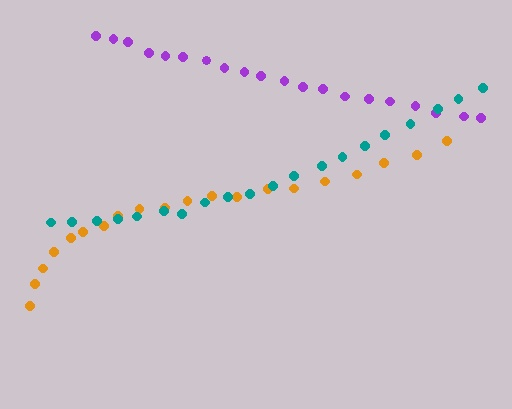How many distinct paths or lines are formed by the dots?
There are 3 distinct paths.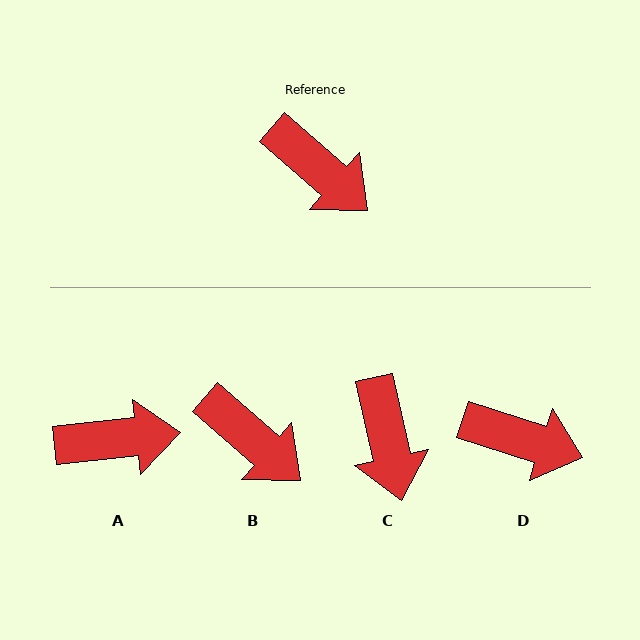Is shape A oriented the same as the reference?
No, it is off by about 47 degrees.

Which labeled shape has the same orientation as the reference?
B.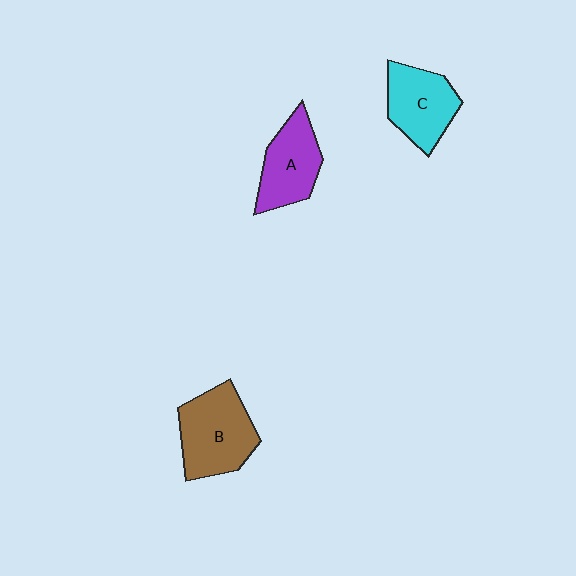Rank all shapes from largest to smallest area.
From largest to smallest: B (brown), C (cyan), A (purple).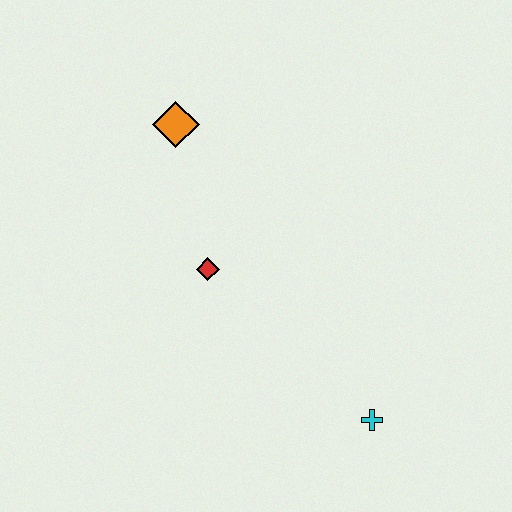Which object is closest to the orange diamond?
The red diamond is closest to the orange diamond.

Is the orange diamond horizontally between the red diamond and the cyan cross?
No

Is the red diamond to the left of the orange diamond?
No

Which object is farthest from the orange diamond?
The cyan cross is farthest from the orange diamond.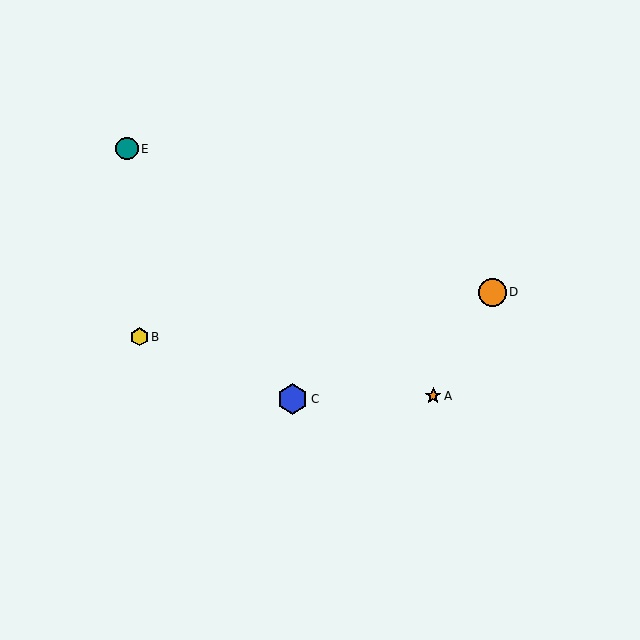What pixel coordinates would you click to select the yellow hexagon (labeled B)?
Click at (139, 337) to select the yellow hexagon B.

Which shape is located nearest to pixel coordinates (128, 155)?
The teal circle (labeled E) at (127, 149) is nearest to that location.